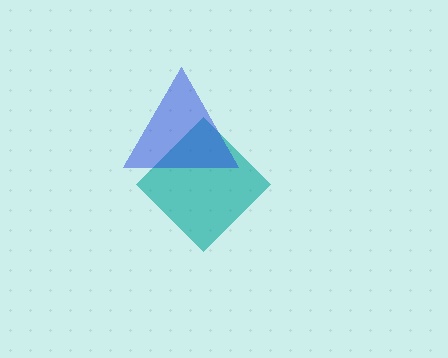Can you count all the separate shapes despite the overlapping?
Yes, there are 2 separate shapes.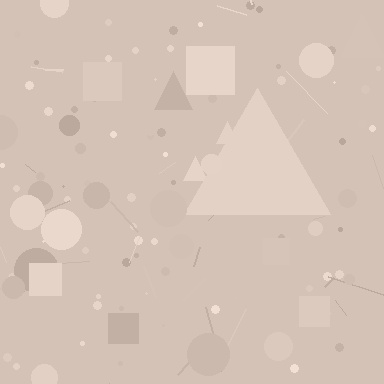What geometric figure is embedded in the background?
A triangle is embedded in the background.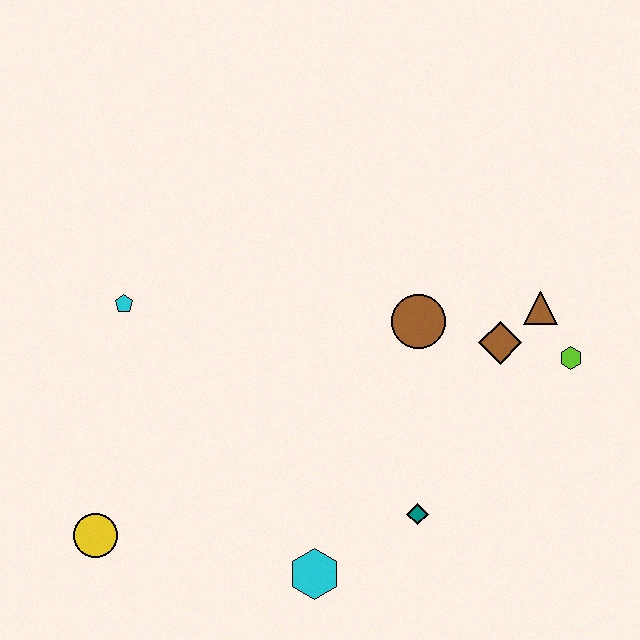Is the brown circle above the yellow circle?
Yes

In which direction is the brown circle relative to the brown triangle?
The brown circle is to the left of the brown triangle.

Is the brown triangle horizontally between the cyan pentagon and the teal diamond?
No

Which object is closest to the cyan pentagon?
The yellow circle is closest to the cyan pentagon.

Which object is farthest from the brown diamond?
The yellow circle is farthest from the brown diamond.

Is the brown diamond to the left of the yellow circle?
No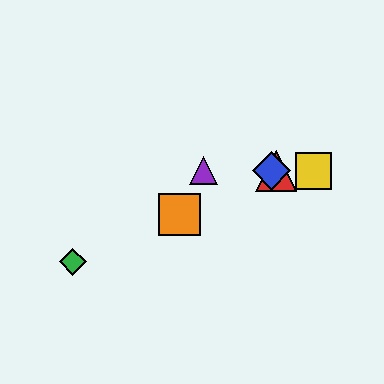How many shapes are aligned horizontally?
4 shapes (the red triangle, the blue diamond, the yellow square, the purple triangle) are aligned horizontally.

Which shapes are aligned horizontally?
The red triangle, the blue diamond, the yellow square, the purple triangle are aligned horizontally.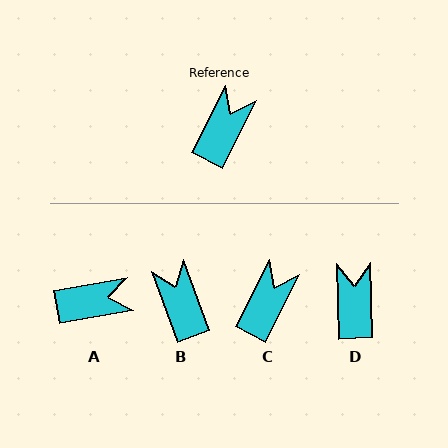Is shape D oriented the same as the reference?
No, it is off by about 29 degrees.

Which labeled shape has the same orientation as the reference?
C.